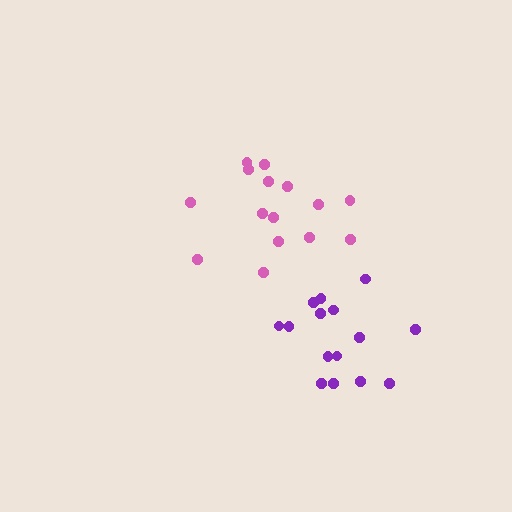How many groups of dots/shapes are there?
There are 2 groups.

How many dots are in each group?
Group 1: 15 dots, Group 2: 15 dots (30 total).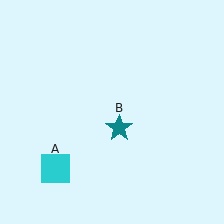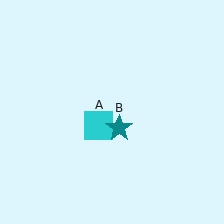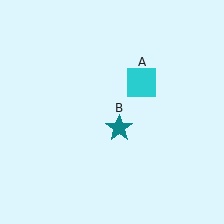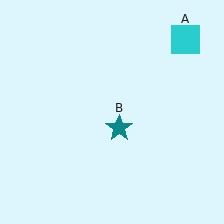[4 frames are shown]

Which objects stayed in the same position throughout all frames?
Teal star (object B) remained stationary.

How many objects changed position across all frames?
1 object changed position: cyan square (object A).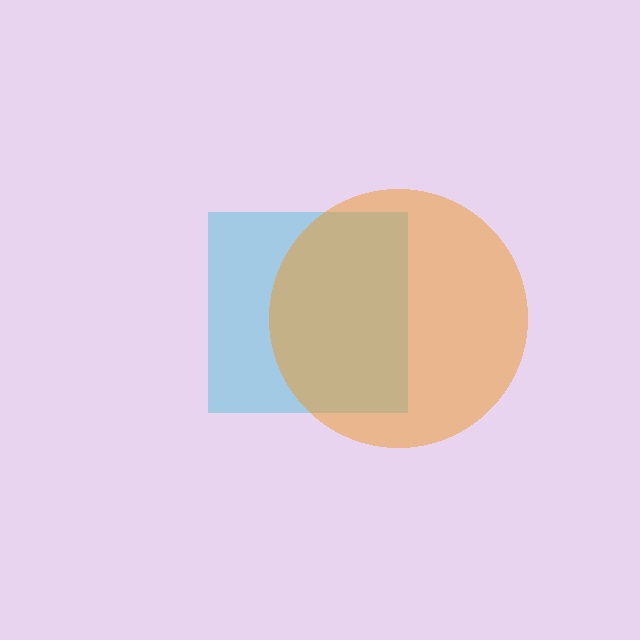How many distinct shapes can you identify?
There are 2 distinct shapes: a cyan square, an orange circle.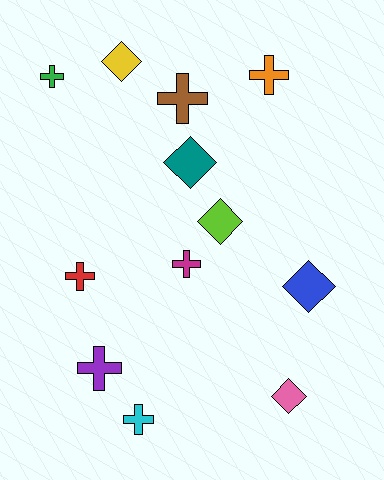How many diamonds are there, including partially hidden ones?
There are 5 diamonds.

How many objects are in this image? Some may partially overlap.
There are 12 objects.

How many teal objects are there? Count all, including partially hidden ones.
There is 1 teal object.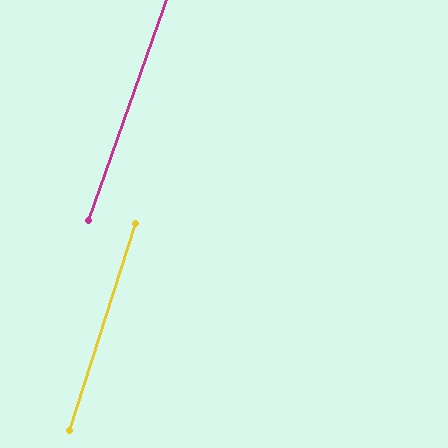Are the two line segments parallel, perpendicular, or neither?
Parallel — their directions differ by only 1.7°.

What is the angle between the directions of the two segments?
Approximately 2 degrees.